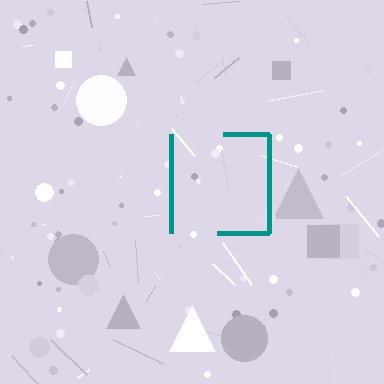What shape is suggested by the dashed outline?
The dashed outline suggests a square.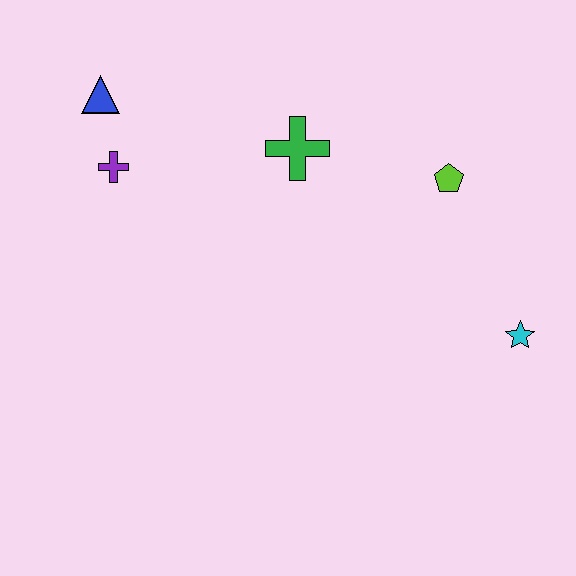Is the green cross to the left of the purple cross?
No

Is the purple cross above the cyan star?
Yes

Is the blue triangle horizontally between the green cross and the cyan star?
No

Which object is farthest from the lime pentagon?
The blue triangle is farthest from the lime pentagon.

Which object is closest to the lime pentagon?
The green cross is closest to the lime pentagon.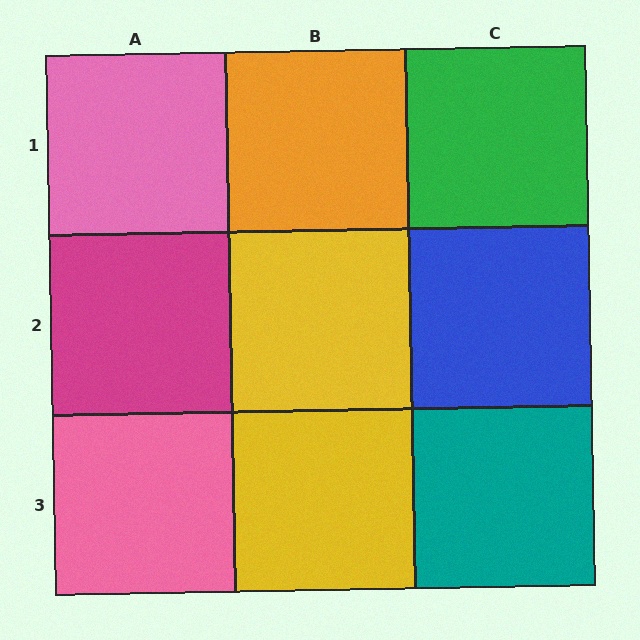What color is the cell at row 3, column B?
Yellow.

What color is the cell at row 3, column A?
Pink.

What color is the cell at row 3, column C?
Teal.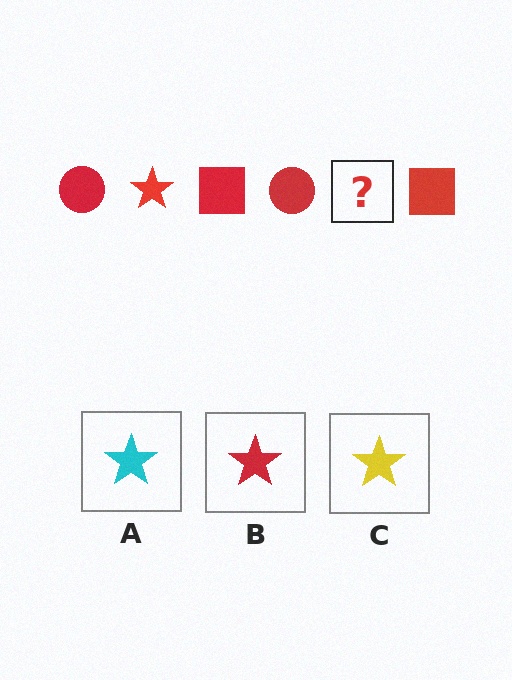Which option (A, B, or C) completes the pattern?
B.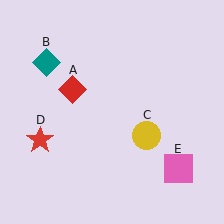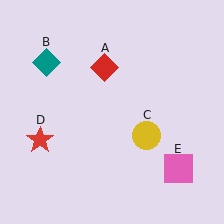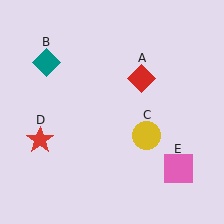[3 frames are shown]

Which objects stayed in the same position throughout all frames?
Teal diamond (object B) and yellow circle (object C) and red star (object D) and pink square (object E) remained stationary.